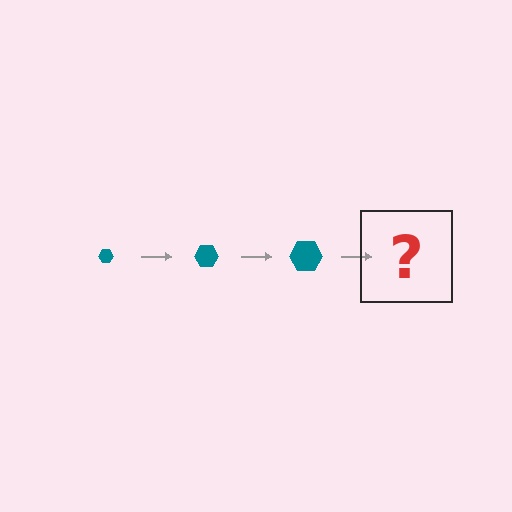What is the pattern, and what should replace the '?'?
The pattern is that the hexagon gets progressively larger each step. The '?' should be a teal hexagon, larger than the previous one.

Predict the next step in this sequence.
The next step is a teal hexagon, larger than the previous one.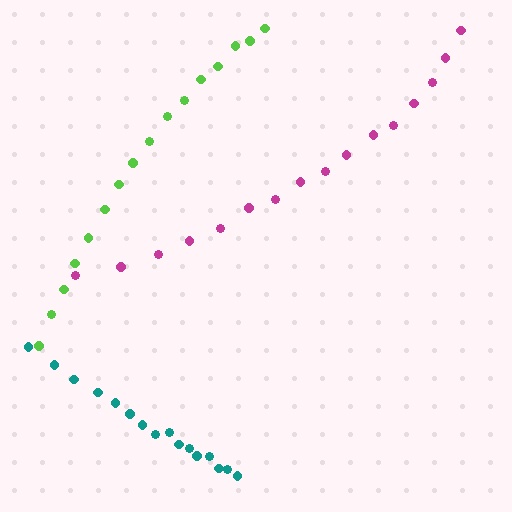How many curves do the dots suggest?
There are 3 distinct paths.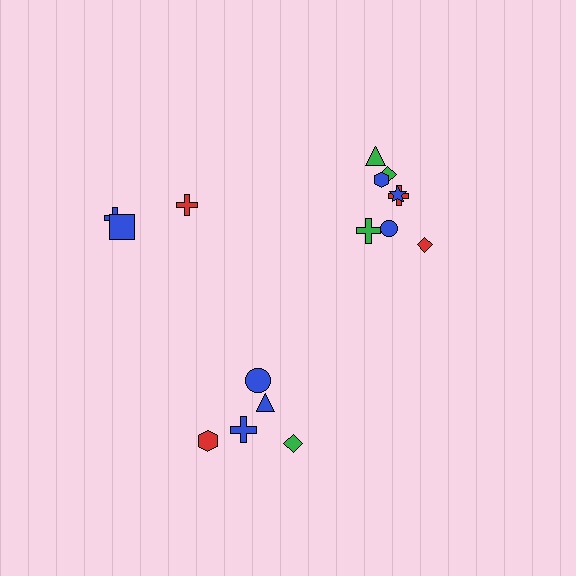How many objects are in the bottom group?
There are 5 objects.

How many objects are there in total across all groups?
There are 16 objects.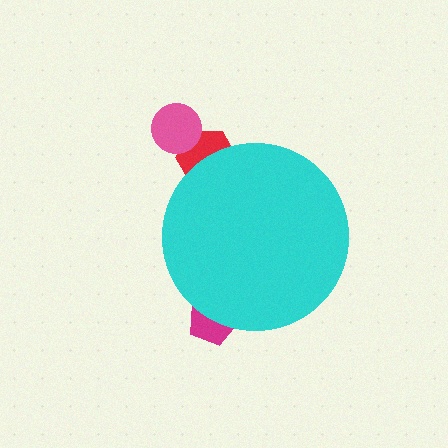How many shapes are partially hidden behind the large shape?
2 shapes are partially hidden.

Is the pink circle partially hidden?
No, the pink circle is fully visible.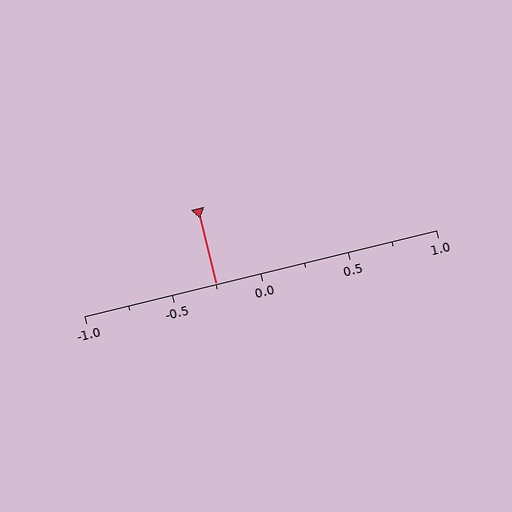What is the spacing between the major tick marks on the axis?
The major ticks are spaced 0.5 apart.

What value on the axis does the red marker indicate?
The marker indicates approximately -0.25.